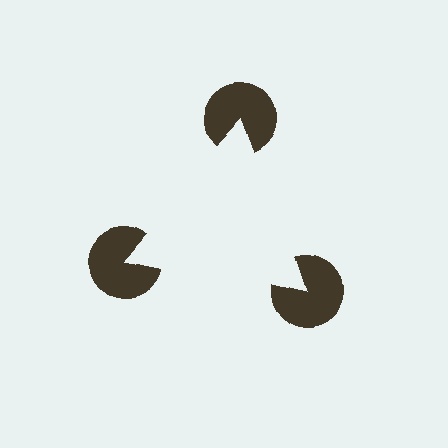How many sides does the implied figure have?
3 sides.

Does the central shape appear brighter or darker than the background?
It typically appears slightly brighter than the background, even though no actual brightness change is drawn.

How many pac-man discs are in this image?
There are 3 — one at each vertex of the illusory triangle.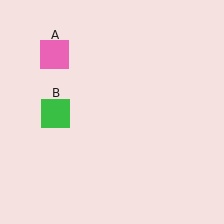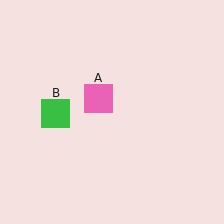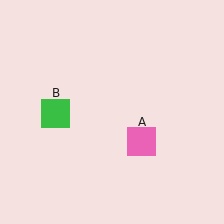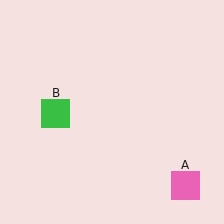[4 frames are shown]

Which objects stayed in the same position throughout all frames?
Green square (object B) remained stationary.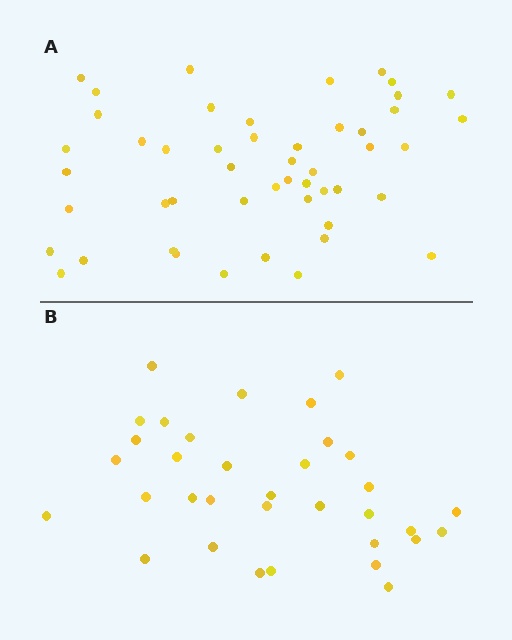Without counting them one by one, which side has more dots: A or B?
Region A (the top region) has more dots.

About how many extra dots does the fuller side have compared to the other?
Region A has approximately 15 more dots than region B.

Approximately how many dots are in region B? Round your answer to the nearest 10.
About 30 dots. (The exact count is 34, which rounds to 30.)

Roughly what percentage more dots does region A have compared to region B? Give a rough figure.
About 45% more.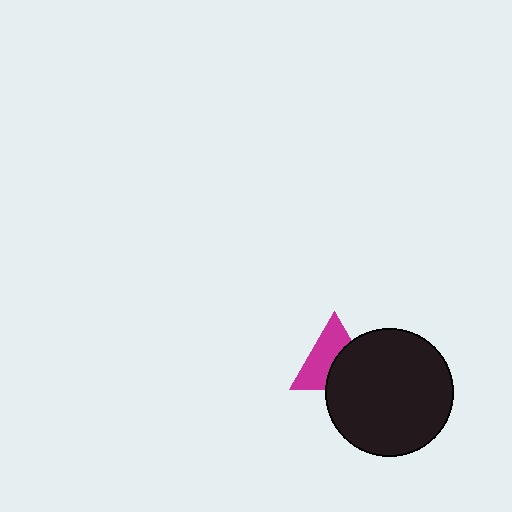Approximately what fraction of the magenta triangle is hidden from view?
Roughly 44% of the magenta triangle is hidden behind the black circle.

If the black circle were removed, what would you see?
You would see the complete magenta triangle.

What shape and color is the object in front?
The object in front is a black circle.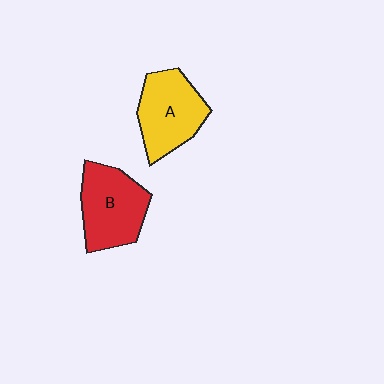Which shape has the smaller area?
Shape A (yellow).